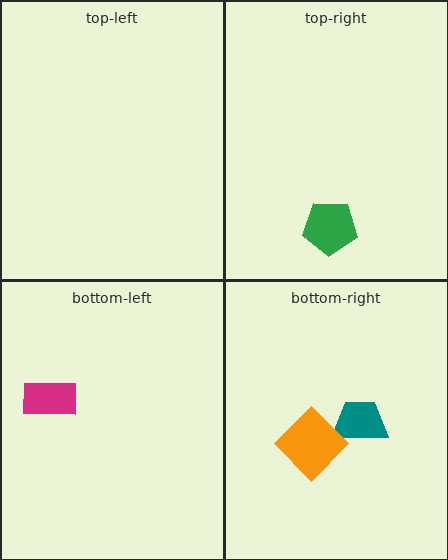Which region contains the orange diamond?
The bottom-right region.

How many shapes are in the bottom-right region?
2.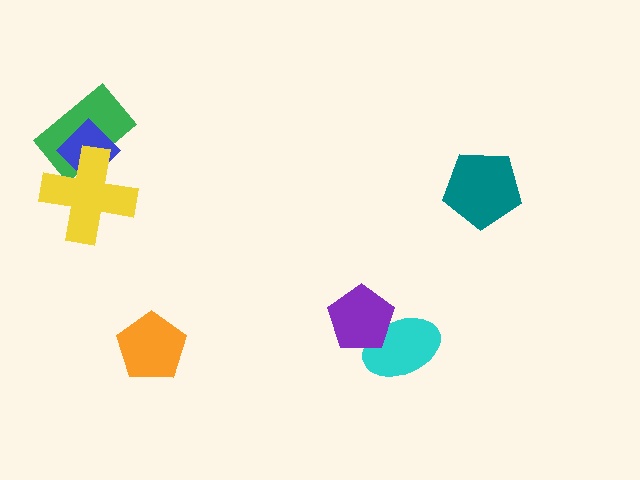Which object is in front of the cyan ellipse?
The purple pentagon is in front of the cyan ellipse.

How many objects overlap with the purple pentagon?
1 object overlaps with the purple pentagon.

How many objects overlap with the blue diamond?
2 objects overlap with the blue diamond.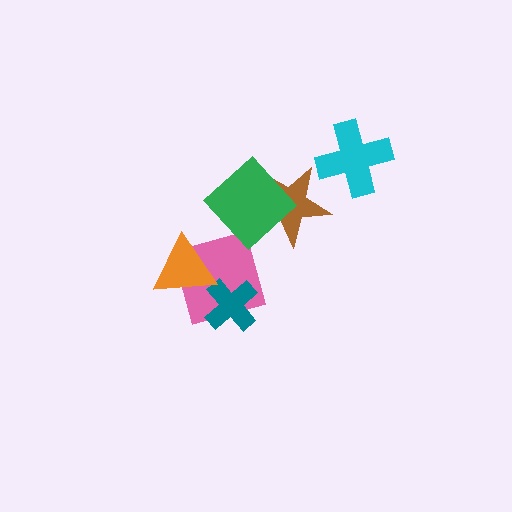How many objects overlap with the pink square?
2 objects overlap with the pink square.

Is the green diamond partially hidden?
No, no other shape covers it.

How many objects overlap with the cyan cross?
0 objects overlap with the cyan cross.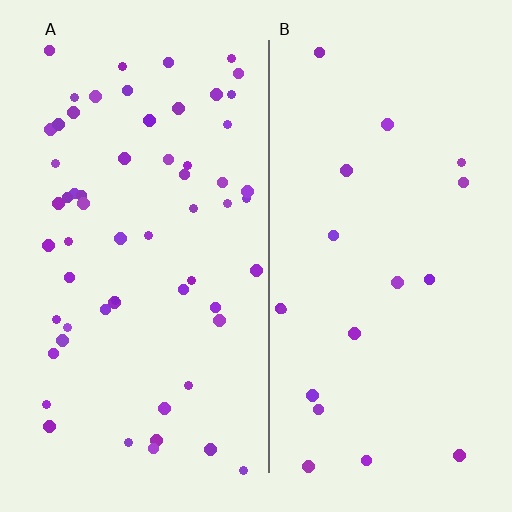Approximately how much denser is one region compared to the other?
Approximately 3.2× — region A over region B.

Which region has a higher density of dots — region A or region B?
A (the left).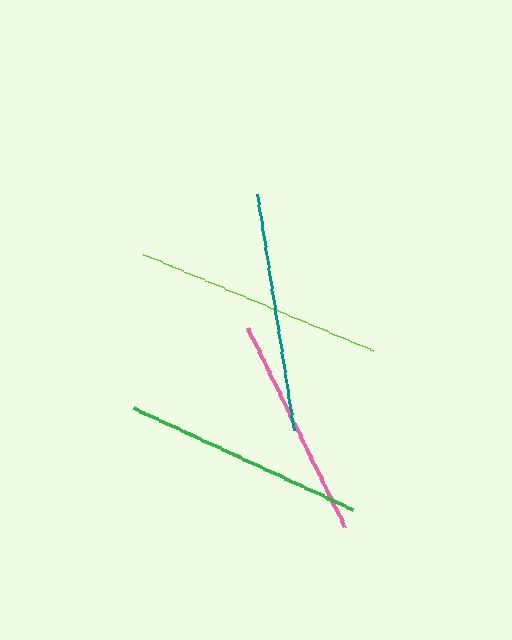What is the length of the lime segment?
The lime segment is approximately 249 pixels long.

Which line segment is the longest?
The lime line is the longest at approximately 249 pixels.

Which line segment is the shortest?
The pink line is the shortest at approximately 222 pixels.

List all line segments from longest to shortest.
From longest to shortest: lime, green, teal, pink.